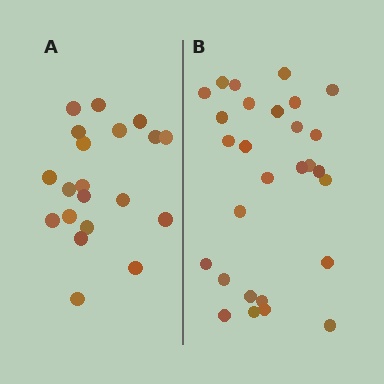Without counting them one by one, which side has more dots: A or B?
Region B (the right region) has more dots.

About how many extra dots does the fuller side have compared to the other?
Region B has roughly 8 or so more dots than region A.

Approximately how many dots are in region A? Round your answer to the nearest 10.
About 20 dots.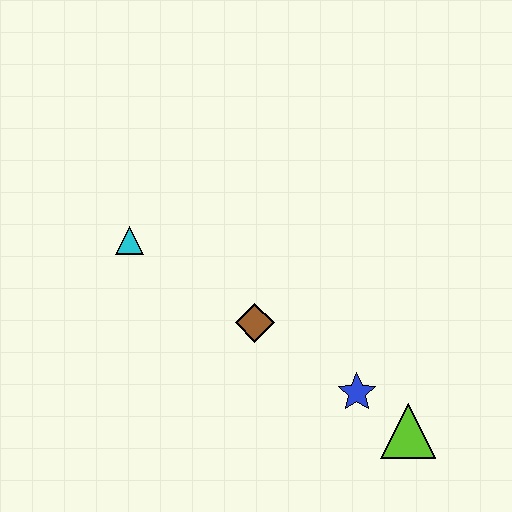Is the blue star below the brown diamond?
Yes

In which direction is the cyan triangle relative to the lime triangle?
The cyan triangle is to the left of the lime triangle.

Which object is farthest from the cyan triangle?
The lime triangle is farthest from the cyan triangle.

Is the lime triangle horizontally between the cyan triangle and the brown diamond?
No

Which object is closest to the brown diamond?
The blue star is closest to the brown diamond.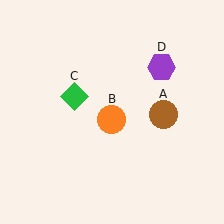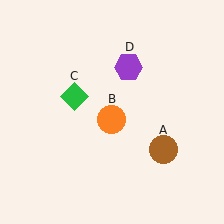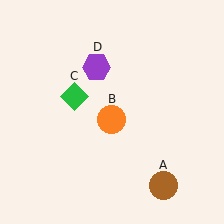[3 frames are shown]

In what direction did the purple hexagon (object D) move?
The purple hexagon (object D) moved left.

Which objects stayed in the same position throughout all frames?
Orange circle (object B) and green diamond (object C) remained stationary.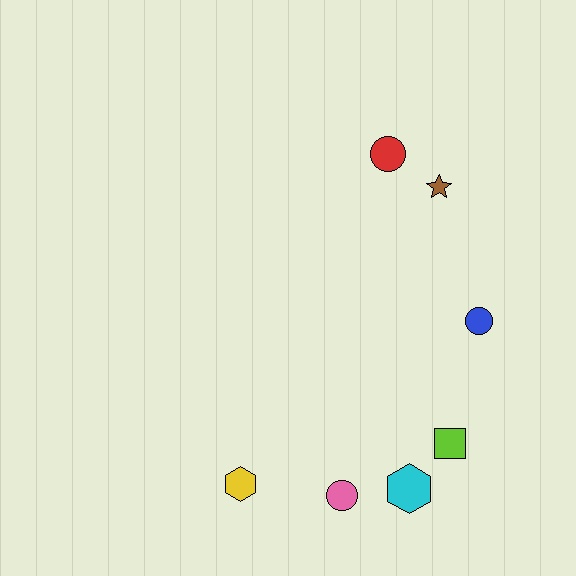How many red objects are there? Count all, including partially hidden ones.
There is 1 red object.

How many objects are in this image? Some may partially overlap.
There are 7 objects.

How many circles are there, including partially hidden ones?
There are 3 circles.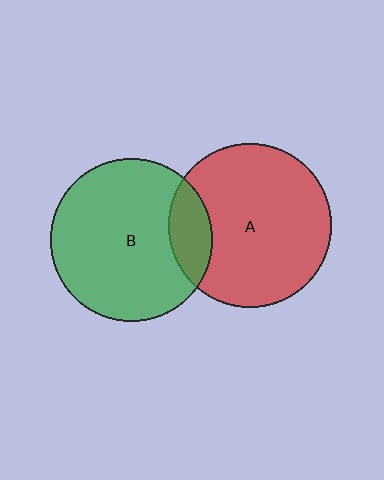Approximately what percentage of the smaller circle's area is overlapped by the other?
Approximately 15%.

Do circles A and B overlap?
Yes.